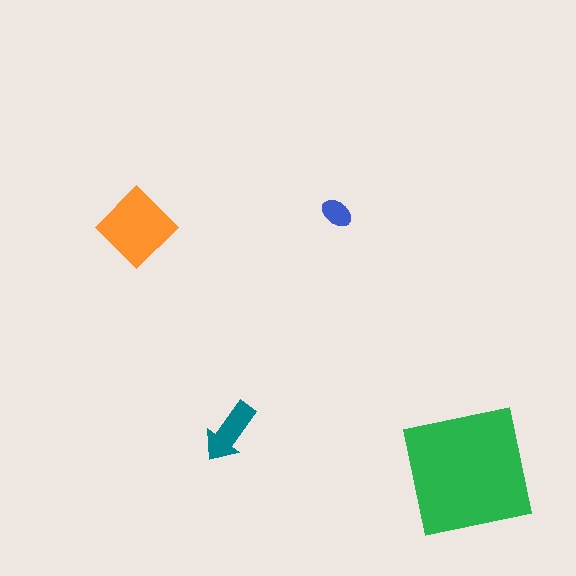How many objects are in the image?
There are 4 objects in the image.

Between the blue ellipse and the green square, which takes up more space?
The green square.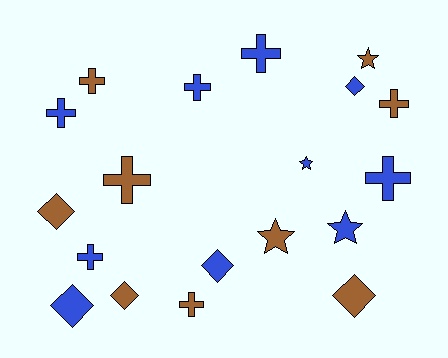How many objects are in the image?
There are 19 objects.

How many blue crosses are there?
There are 5 blue crosses.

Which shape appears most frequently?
Cross, with 9 objects.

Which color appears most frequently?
Blue, with 10 objects.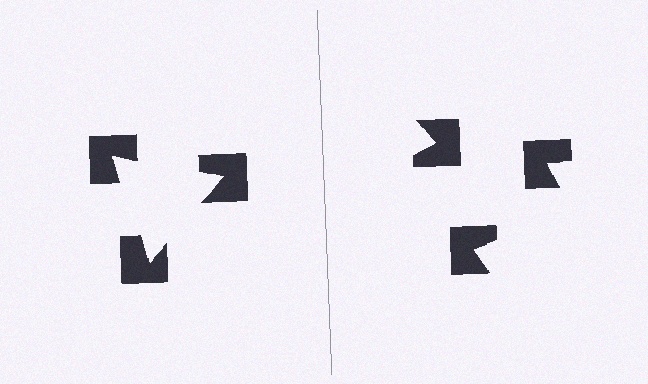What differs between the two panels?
The notched squares are positioned identically on both sides; only the wedge orientations differ. On the left they align to a triangle; on the right they are misaligned.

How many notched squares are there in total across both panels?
6 — 3 on each side.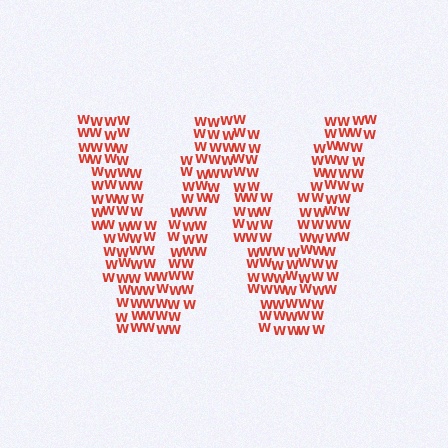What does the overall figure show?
The overall figure shows the letter W.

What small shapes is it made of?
It is made of small letter W's.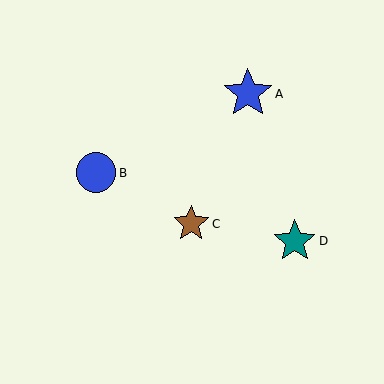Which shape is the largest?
The blue star (labeled A) is the largest.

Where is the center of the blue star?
The center of the blue star is at (248, 94).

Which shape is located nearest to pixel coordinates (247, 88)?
The blue star (labeled A) at (248, 94) is nearest to that location.